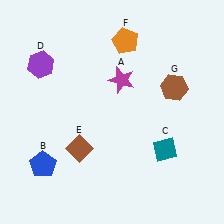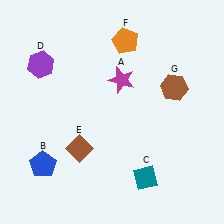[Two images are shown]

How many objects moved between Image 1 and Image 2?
1 object moved between the two images.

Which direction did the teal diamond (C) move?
The teal diamond (C) moved down.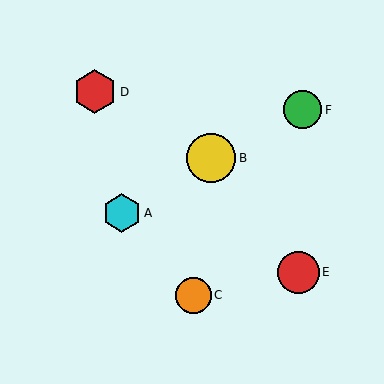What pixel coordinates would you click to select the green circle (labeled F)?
Click at (303, 110) to select the green circle F.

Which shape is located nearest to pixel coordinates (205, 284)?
The orange circle (labeled C) at (193, 295) is nearest to that location.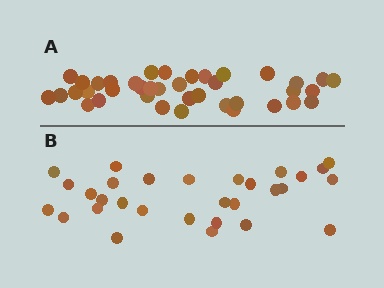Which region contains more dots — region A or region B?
Region A (the top region) has more dots.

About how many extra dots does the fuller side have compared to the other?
Region A has roughly 8 or so more dots than region B.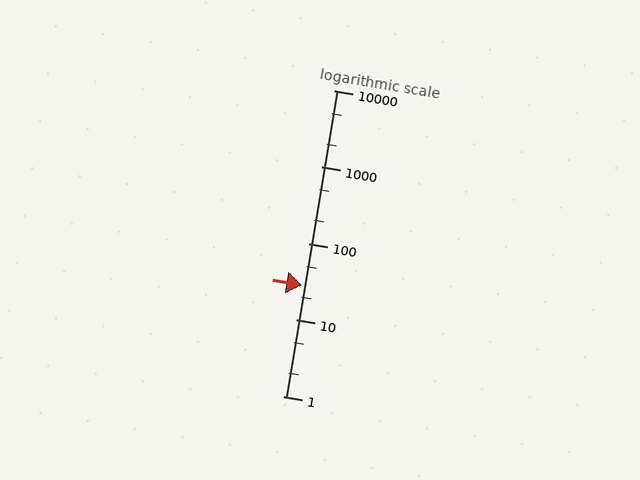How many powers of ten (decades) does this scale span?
The scale spans 4 decades, from 1 to 10000.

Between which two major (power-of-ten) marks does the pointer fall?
The pointer is between 10 and 100.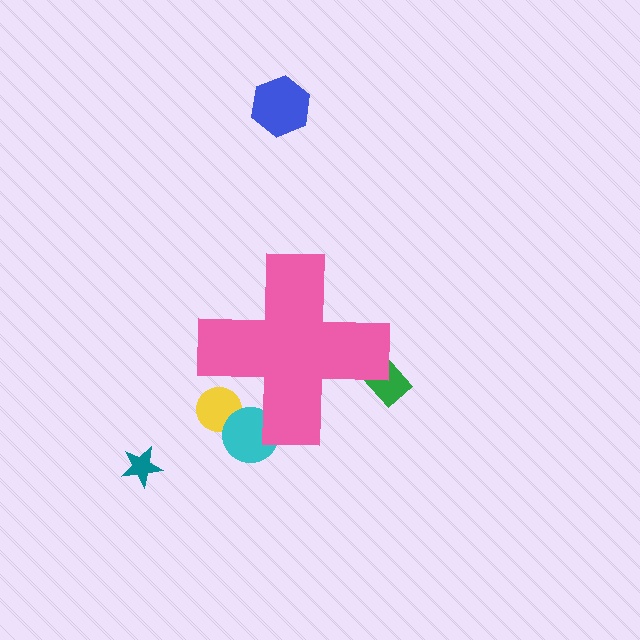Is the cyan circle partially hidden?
Yes, the cyan circle is partially hidden behind the pink cross.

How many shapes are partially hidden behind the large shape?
3 shapes are partially hidden.